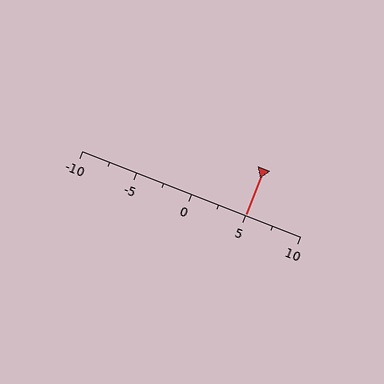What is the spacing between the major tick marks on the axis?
The major ticks are spaced 5 apart.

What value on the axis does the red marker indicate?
The marker indicates approximately 5.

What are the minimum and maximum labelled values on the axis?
The axis runs from -10 to 10.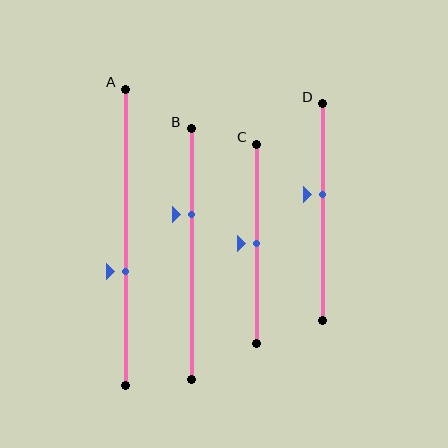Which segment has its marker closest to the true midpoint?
Segment C has its marker closest to the true midpoint.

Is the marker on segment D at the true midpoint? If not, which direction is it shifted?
No, the marker on segment D is shifted upward by about 8% of the segment length.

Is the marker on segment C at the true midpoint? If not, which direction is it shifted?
Yes, the marker on segment C is at the true midpoint.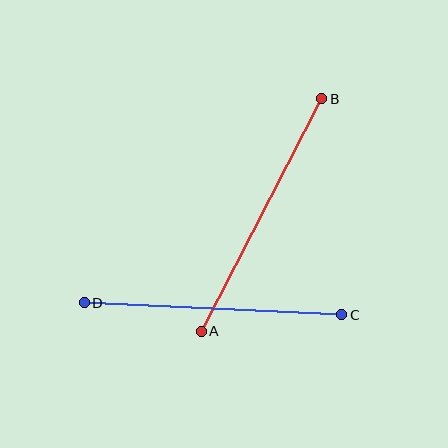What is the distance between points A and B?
The distance is approximately 262 pixels.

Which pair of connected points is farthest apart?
Points A and B are farthest apart.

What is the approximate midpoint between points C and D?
The midpoint is at approximately (213, 309) pixels.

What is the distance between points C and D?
The distance is approximately 258 pixels.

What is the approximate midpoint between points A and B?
The midpoint is at approximately (262, 215) pixels.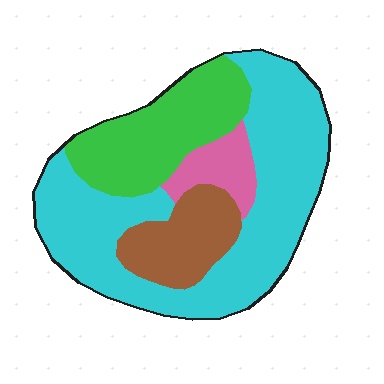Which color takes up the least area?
Pink, at roughly 10%.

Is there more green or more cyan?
Cyan.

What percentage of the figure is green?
Green covers around 25% of the figure.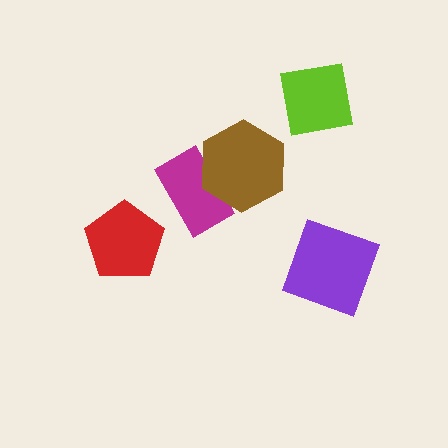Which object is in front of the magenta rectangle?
The brown hexagon is in front of the magenta rectangle.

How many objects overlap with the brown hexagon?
1 object overlaps with the brown hexagon.